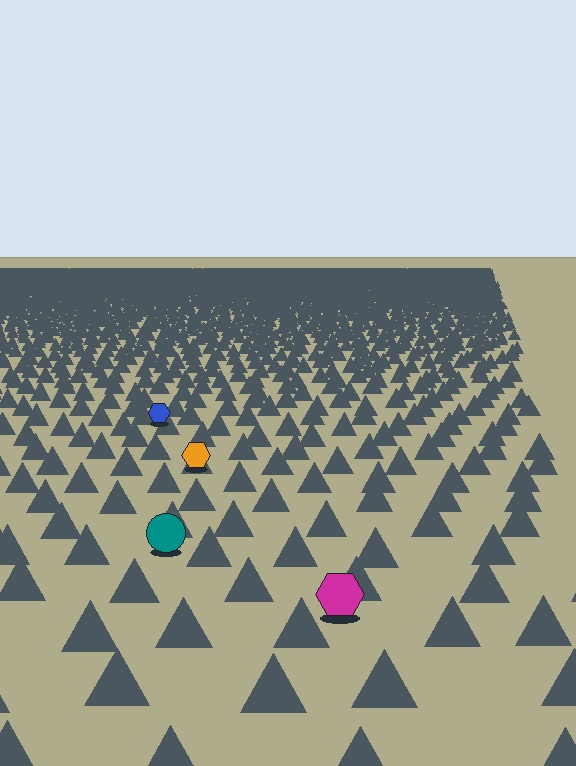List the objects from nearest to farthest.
From nearest to farthest: the magenta hexagon, the teal circle, the orange hexagon, the blue hexagon.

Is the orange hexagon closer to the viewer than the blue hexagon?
Yes. The orange hexagon is closer — you can tell from the texture gradient: the ground texture is coarser near it.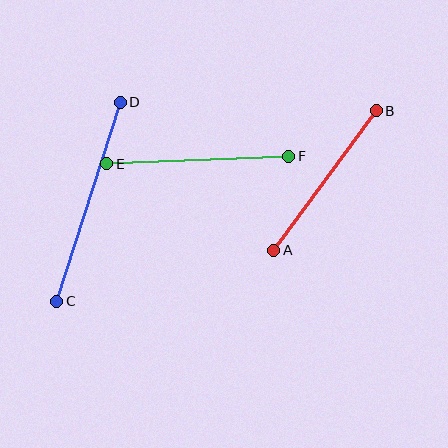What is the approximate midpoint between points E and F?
The midpoint is at approximately (198, 160) pixels.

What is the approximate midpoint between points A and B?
The midpoint is at approximately (325, 181) pixels.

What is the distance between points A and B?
The distance is approximately 173 pixels.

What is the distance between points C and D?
The distance is approximately 209 pixels.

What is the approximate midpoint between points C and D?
The midpoint is at approximately (89, 202) pixels.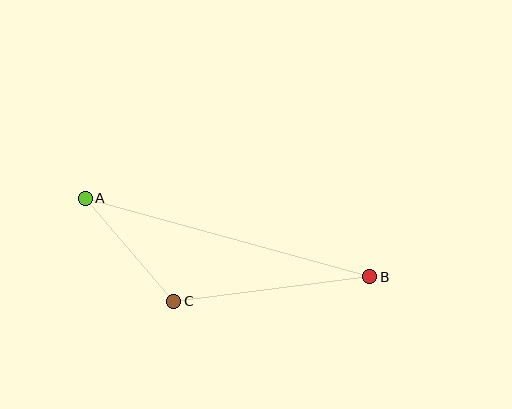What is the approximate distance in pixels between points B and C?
The distance between B and C is approximately 197 pixels.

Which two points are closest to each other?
Points A and C are closest to each other.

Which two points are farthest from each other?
Points A and B are farthest from each other.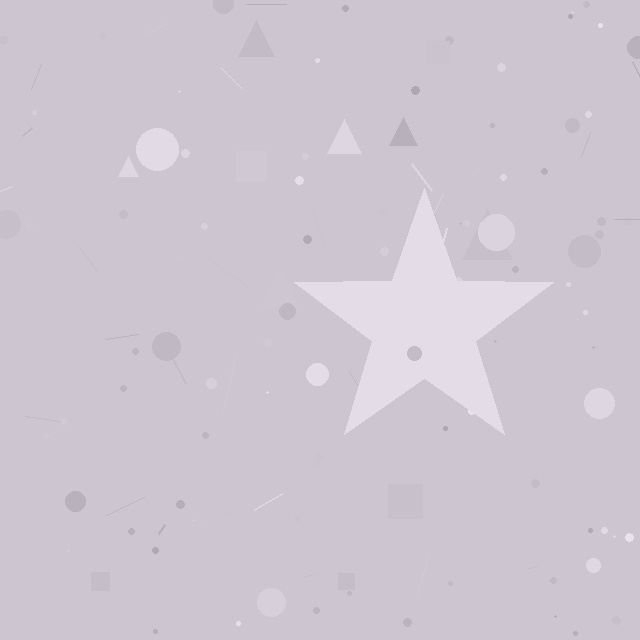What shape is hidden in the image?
A star is hidden in the image.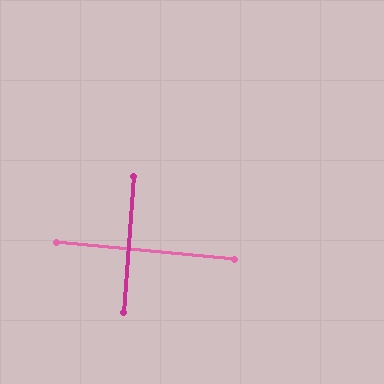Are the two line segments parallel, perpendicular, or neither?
Perpendicular — they meet at approximately 88°.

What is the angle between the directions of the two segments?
Approximately 88 degrees.